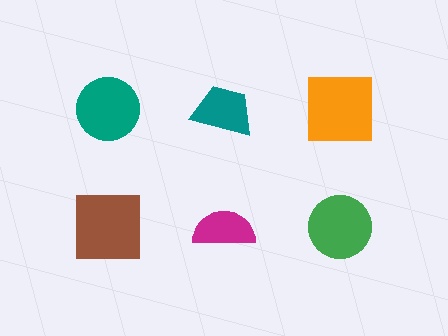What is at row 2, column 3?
A green circle.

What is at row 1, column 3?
An orange square.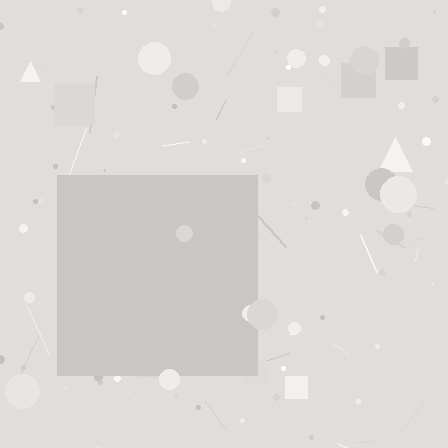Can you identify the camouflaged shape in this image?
The camouflaged shape is a square.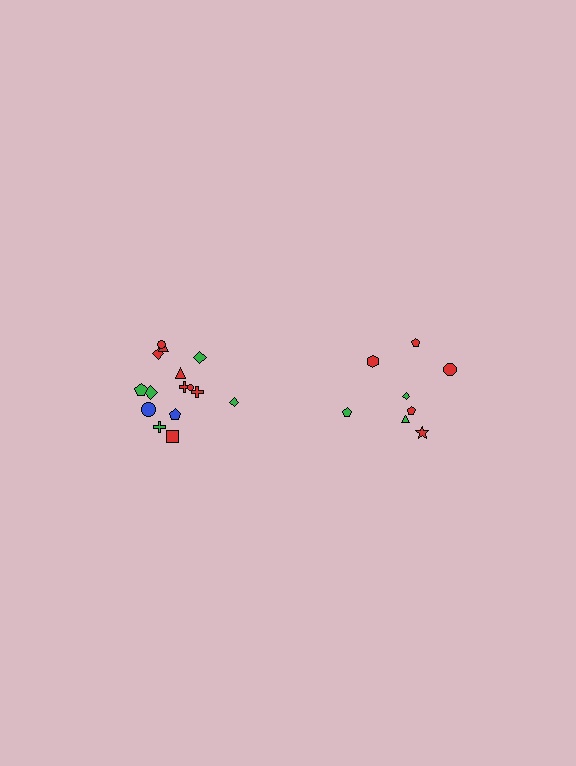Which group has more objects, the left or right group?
The left group.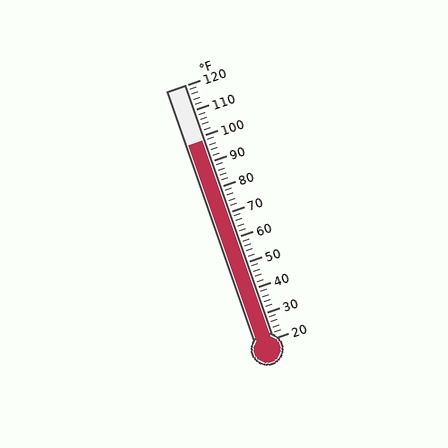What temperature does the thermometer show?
The thermometer shows approximately 98°F.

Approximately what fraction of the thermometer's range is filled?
The thermometer is filled to approximately 80% of its range.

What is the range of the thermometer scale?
The thermometer scale ranges from 20°F to 120°F.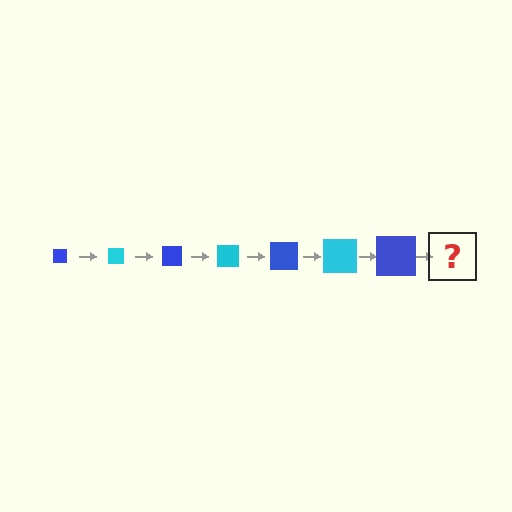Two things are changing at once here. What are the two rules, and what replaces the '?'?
The two rules are that the square grows larger each step and the color cycles through blue and cyan. The '?' should be a cyan square, larger than the previous one.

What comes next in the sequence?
The next element should be a cyan square, larger than the previous one.